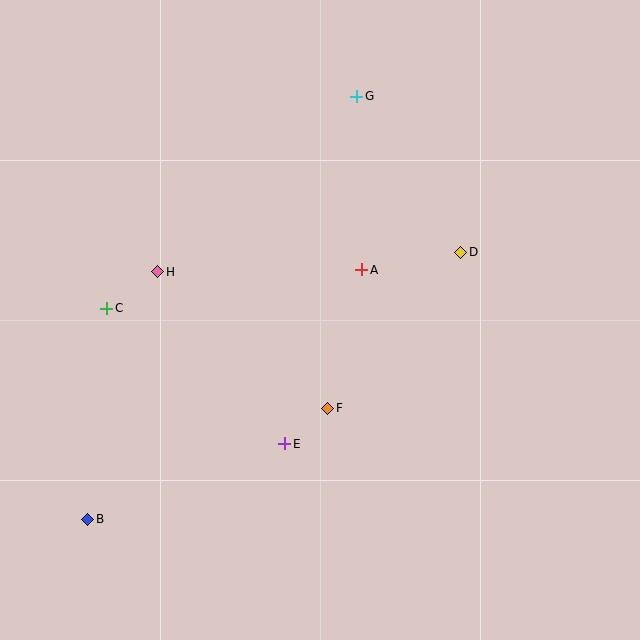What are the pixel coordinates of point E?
Point E is at (285, 444).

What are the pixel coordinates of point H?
Point H is at (158, 272).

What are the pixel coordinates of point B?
Point B is at (88, 519).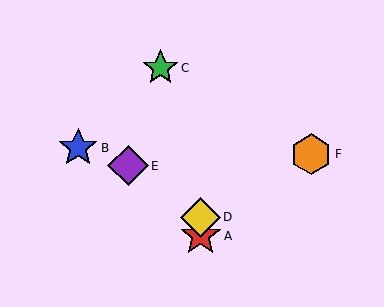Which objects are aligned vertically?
Objects A, D are aligned vertically.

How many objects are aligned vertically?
2 objects (A, D) are aligned vertically.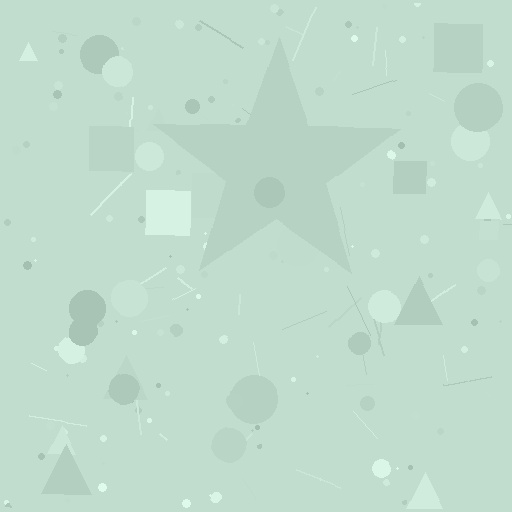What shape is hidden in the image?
A star is hidden in the image.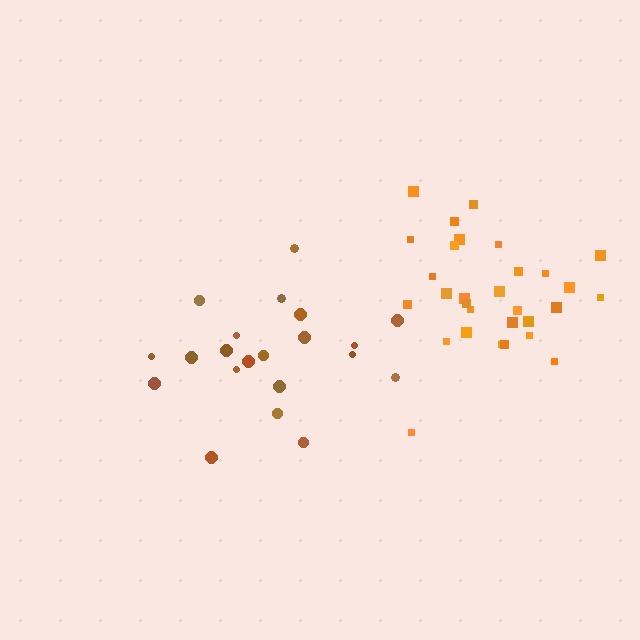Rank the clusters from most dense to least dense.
orange, brown.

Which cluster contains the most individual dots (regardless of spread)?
Orange (30).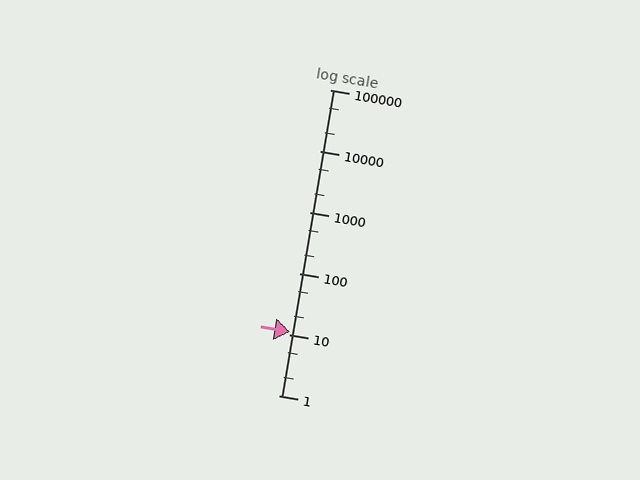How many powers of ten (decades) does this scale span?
The scale spans 5 decades, from 1 to 100000.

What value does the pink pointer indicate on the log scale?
The pointer indicates approximately 11.